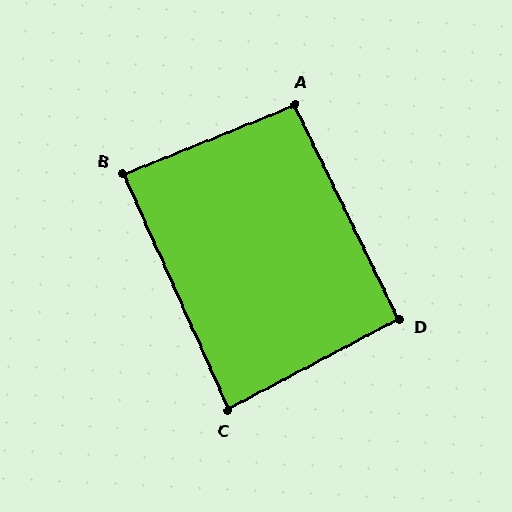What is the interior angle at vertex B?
Approximately 88 degrees (approximately right).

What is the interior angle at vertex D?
Approximately 92 degrees (approximately right).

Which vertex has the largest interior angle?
A, at approximately 94 degrees.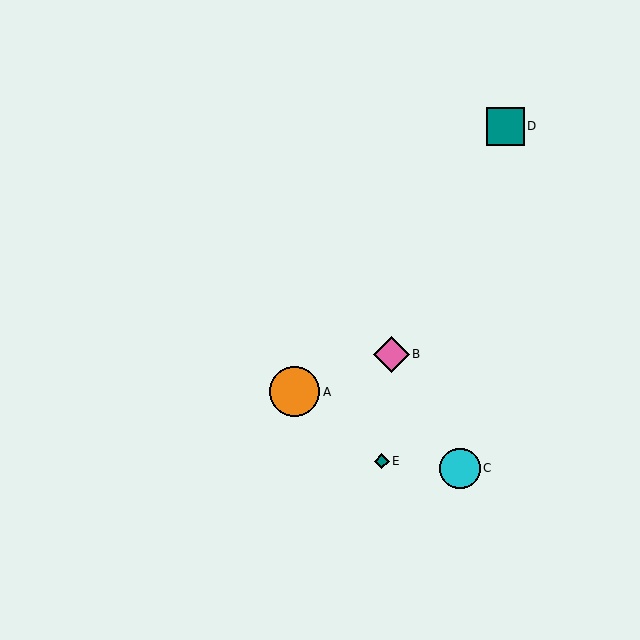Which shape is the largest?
The orange circle (labeled A) is the largest.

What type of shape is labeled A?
Shape A is an orange circle.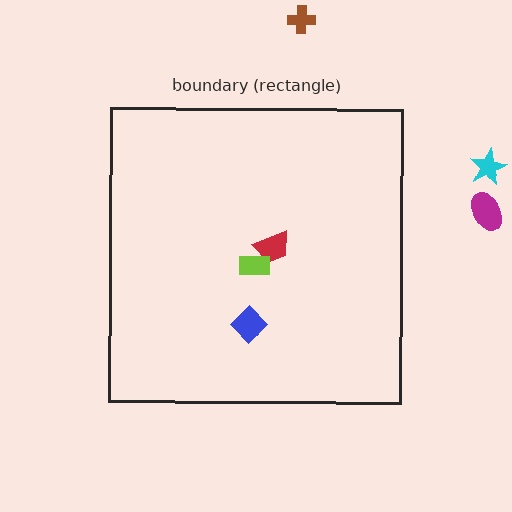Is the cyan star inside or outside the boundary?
Outside.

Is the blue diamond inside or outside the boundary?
Inside.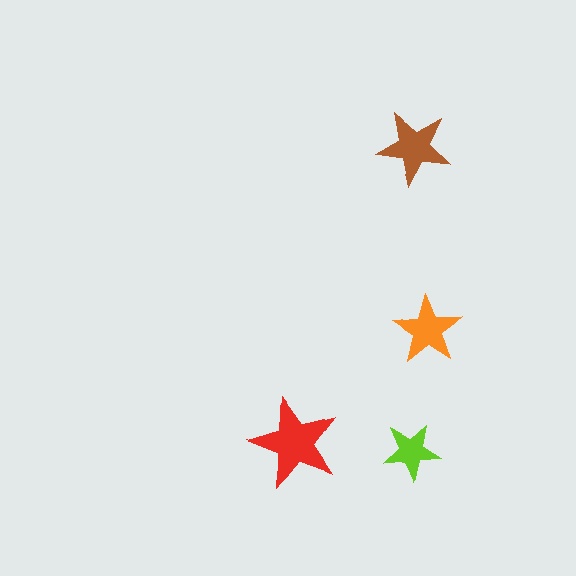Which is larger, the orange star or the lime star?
The orange one.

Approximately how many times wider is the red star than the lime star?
About 1.5 times wider.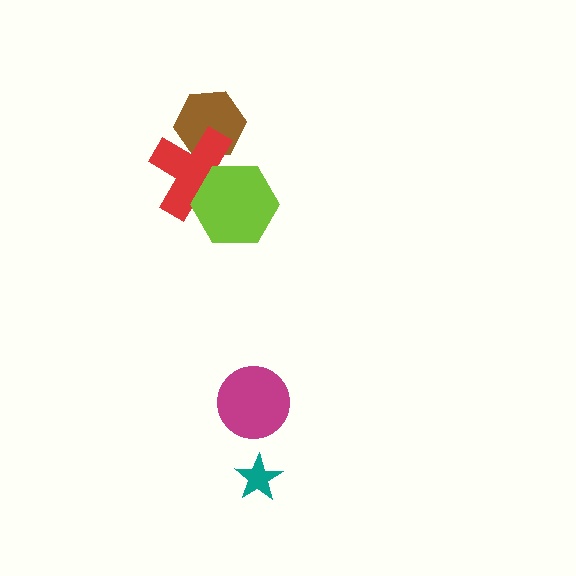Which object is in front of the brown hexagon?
The red cross is in front of the brown hexagon.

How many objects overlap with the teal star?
0 objects overlap with the teal star.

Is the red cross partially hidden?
Yes, it is partially covered by another shape.